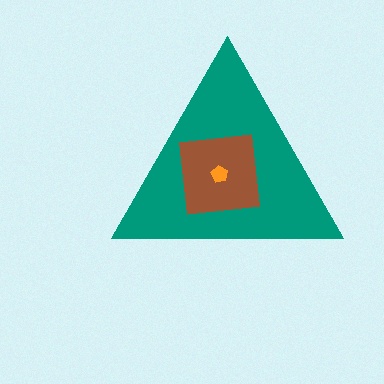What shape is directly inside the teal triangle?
The brown square.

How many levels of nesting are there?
3.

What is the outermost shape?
The teal triangle.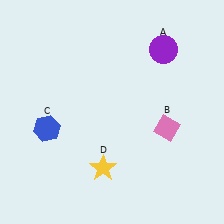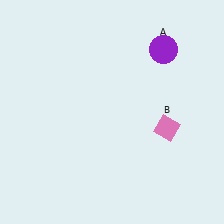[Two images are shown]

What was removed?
The blue hexagon (C), the yellow star (D) were removed in Image 2.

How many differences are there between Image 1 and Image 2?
There are 2 differences between the two images.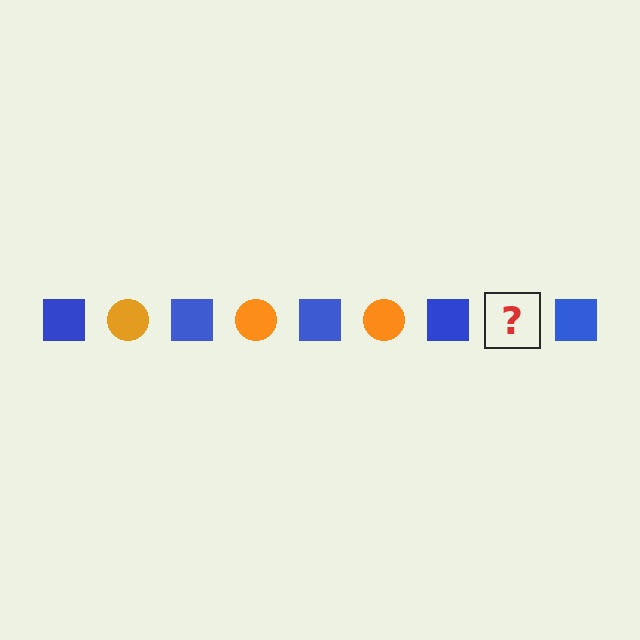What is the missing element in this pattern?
The missing element is an orange circle.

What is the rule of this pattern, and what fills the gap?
The rule is that the pattern alternates between blue square and orange circle. The gap should be filled with an orange circle.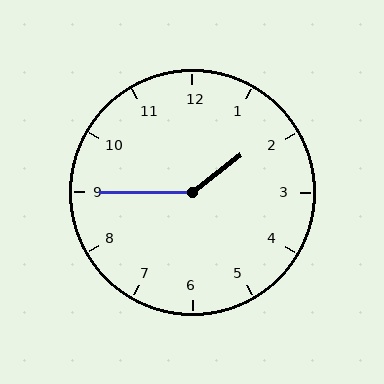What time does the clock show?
1:45.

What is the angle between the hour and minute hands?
Approximately 142 degrees.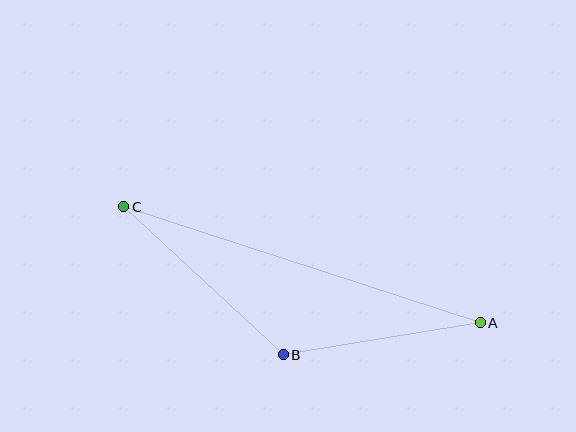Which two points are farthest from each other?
Points A and C are farthest from each other.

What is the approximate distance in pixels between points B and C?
The distance between B and C is approximately 217 pixels.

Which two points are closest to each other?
Points A and B are closest to each other.